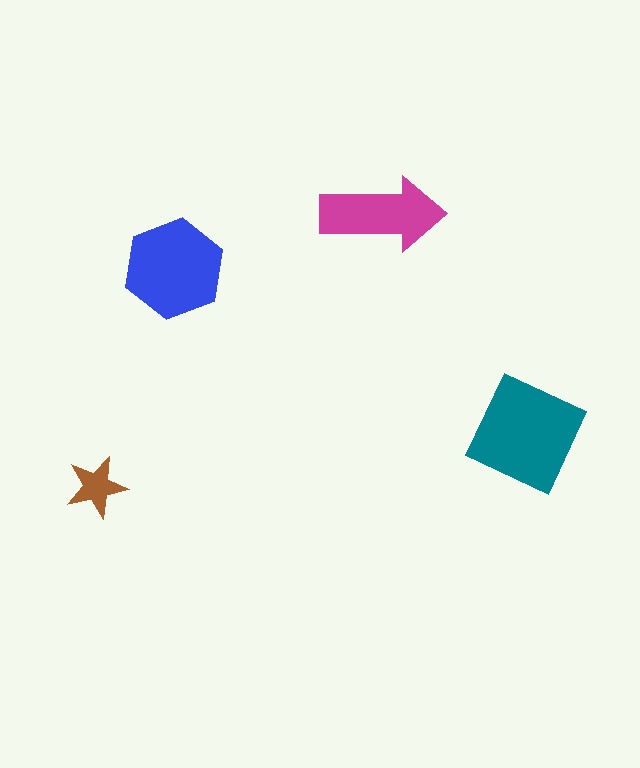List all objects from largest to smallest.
The teal diamond, the blue hexagon, the magenta arrow, the brown star.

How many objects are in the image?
There are 4 objects in the image.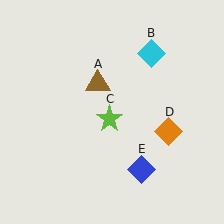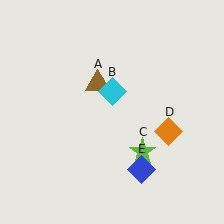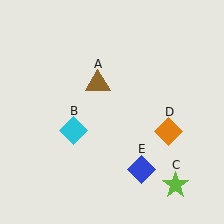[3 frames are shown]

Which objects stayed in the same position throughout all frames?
Brown triangle (object A) and orange diamond (object D) and blue diamond (object E) remained stationary.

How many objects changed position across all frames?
2 objects changed position: cyan diamond (object B), lime star (object C).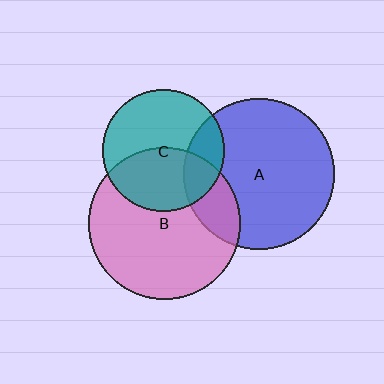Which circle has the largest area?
Circle B (pink).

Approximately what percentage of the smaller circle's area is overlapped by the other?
Approximately 20%.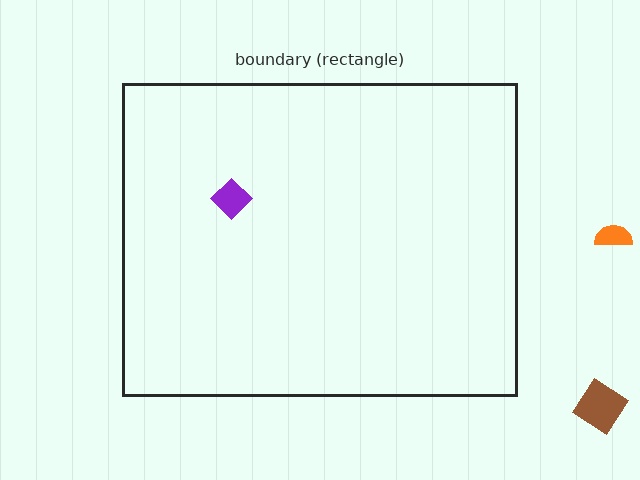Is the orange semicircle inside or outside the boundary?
Outside.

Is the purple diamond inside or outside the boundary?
Inside.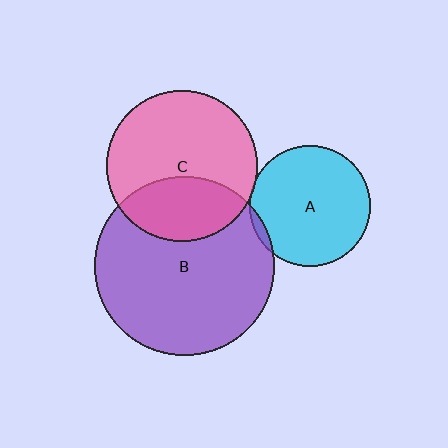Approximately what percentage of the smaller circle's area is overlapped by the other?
Approximately 5%.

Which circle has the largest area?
Circle B (purple).